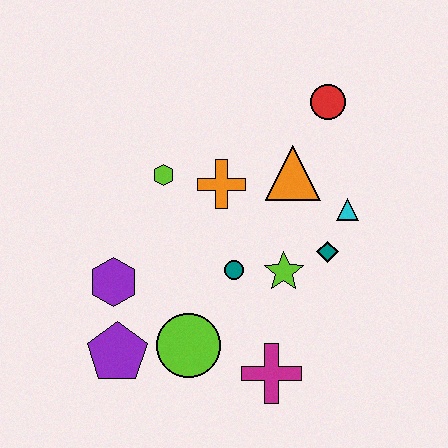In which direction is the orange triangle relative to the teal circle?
The orange triangle is above the teal circle.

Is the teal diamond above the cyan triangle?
No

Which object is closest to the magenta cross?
The lime circle is closest to the magenta cross.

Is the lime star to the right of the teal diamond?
No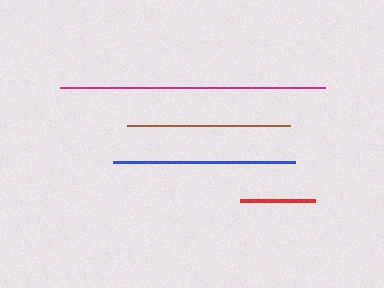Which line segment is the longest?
The magenta line is the longest at approximately 265 pixels.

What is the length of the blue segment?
The blue segment is approximately 181 pixels long.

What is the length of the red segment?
The red segment is approximately 75 pixels long.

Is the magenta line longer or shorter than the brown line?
The magenta line is longer than the brown line.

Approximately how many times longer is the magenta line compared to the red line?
The magenta line is approximately 3.5 times the length of the red line.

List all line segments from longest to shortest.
From longest to shortest: magenta, blue, brown, red.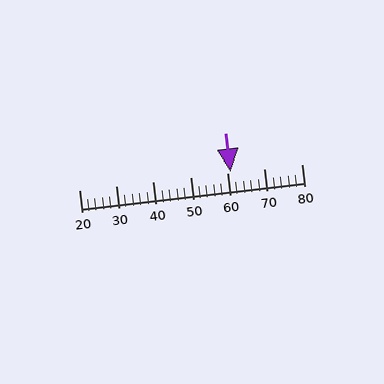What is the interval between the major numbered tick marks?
The major tick marks are spaced 10 units apart.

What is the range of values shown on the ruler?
The ruler shows values from 20 to 80.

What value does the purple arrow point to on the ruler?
The purple arrow points to approximately 61.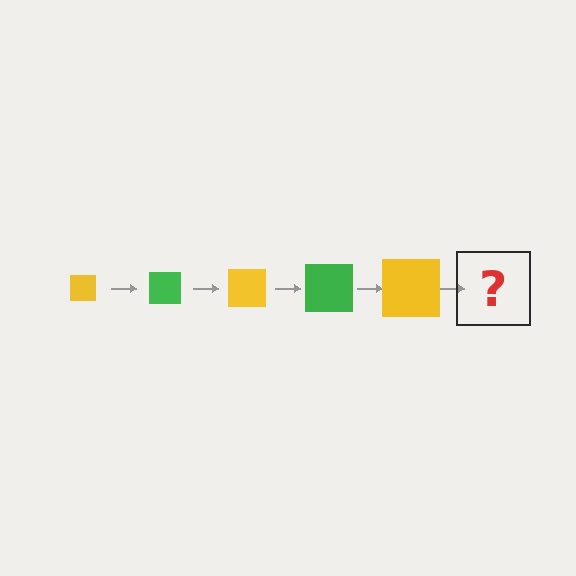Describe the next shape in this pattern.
It should be a green square, larger than the previous one.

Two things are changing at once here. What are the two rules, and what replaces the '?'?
The two rules are that the square grows larger each step and the color cycles through yellow and green. The '?' should be a green square, larger than the previous one.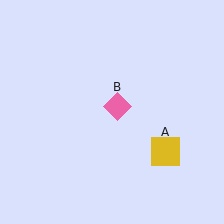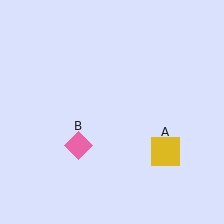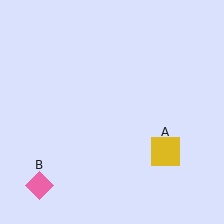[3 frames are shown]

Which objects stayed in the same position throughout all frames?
Yellow square (object A) remained stationary.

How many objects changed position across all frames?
1 object changed position: pink diamond (object B).